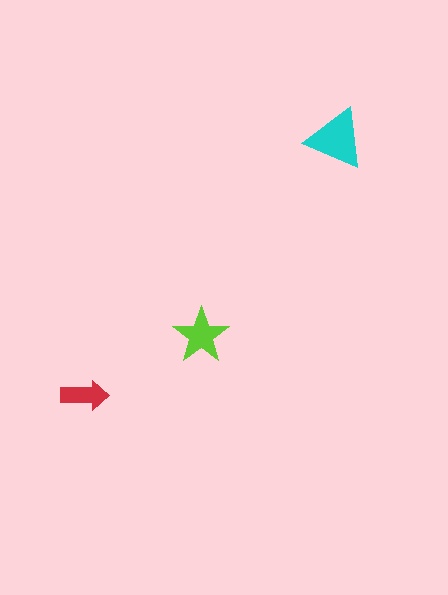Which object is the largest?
The cyan triangle.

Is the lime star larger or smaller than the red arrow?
Larger.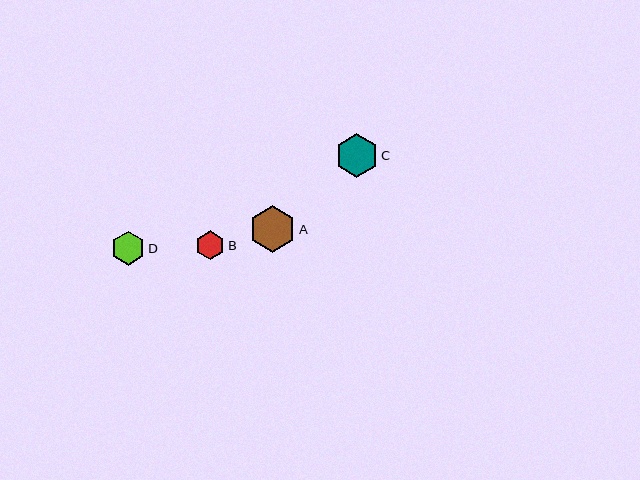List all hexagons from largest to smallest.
From largest to smallest: A, C, D, B.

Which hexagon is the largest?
Hexagon A is the largest with a size of approximately 47 pixels.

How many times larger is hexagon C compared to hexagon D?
Hexagon C is approximately 1.3 times the size of hexagon D.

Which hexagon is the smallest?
Hexagon B is the smallest with a size of approximately 29 pixels.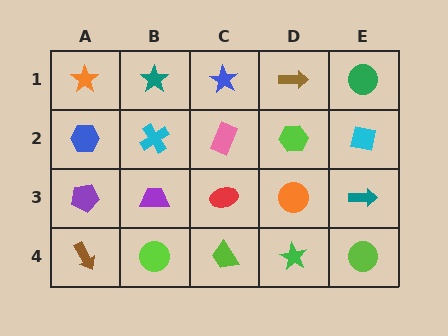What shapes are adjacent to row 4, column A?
A purple pentagon (row 3, column A), a lime circle (row 4, column B).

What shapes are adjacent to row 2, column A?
An orange star (row 1, column A), a purple pentagon (row 3, column A), a cyan cross (row 2, column B).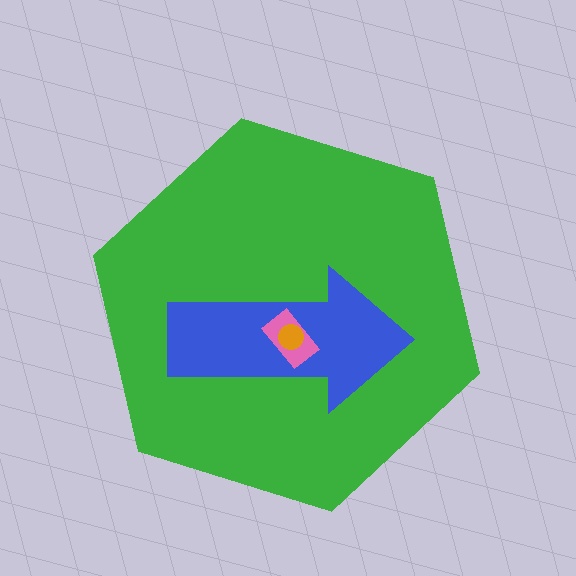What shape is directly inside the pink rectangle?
The orange circle.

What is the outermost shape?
The green hexagon.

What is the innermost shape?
The orange circle.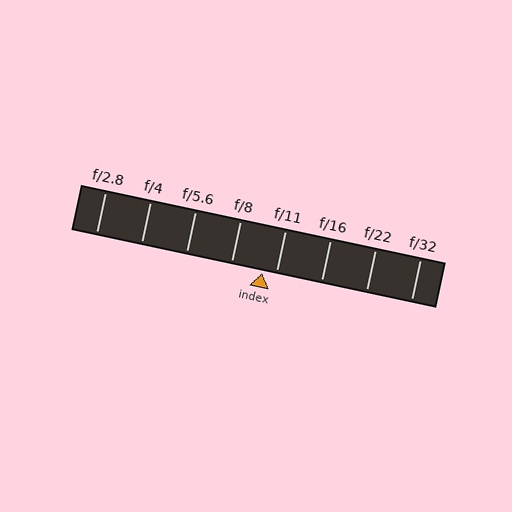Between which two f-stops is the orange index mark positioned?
The index mark is between f/8 and f/11.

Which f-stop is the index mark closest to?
The index mark is closest to f/11.